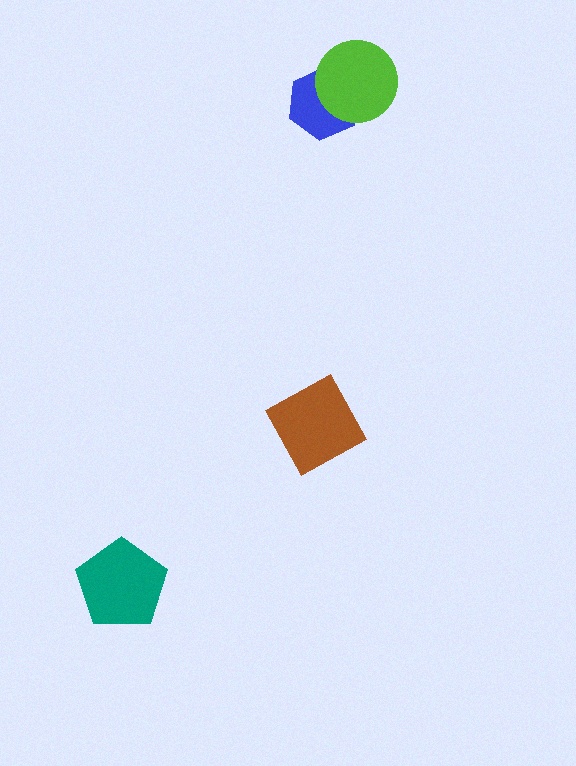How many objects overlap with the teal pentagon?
0 objects overlap with the teal pentagon.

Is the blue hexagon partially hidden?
Yes, it is partially covered by another shape.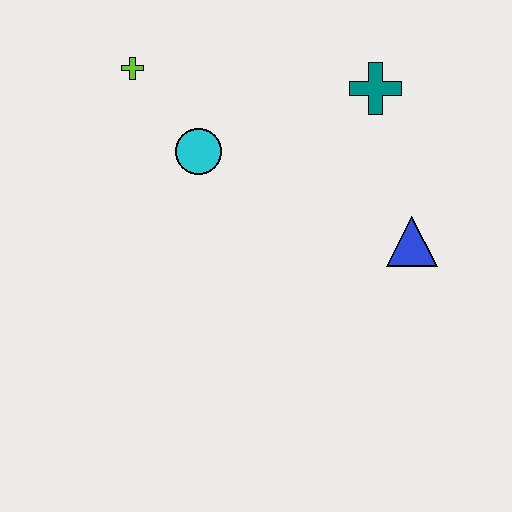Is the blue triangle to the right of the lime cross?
Yes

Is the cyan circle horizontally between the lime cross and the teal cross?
Yes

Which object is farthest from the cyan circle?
The blue triangle is farthest from the cyan circle.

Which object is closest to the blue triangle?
The teal cross is closest to the blue triangle.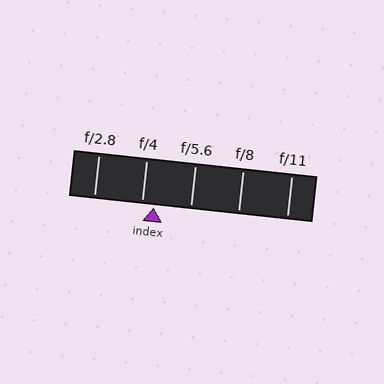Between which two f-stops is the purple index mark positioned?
The index mark is between f/4 and f/5.6.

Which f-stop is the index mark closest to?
The index mark is closest to f/4.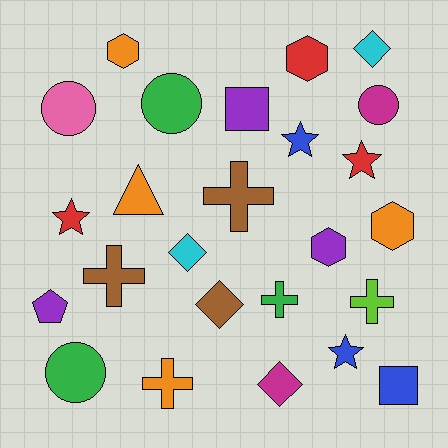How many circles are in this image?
There are 4 circles.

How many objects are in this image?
There are 25 objects.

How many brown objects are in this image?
There are 3 brown objects.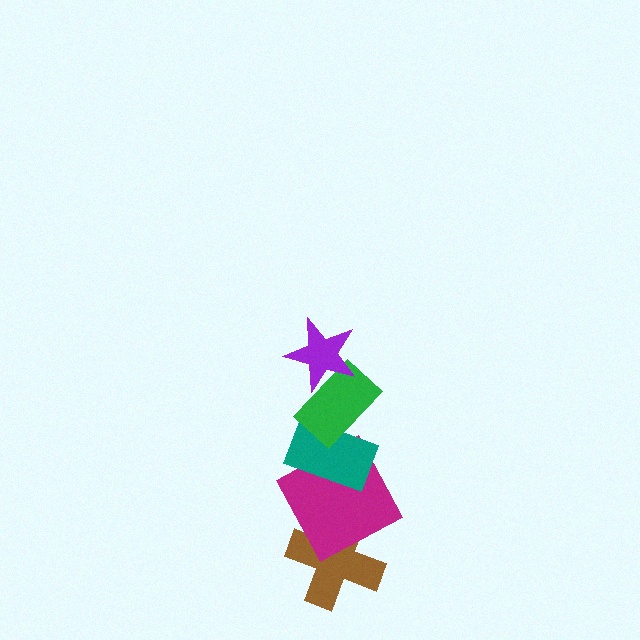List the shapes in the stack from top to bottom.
From top to bottom: the purple star, the green rectangle, the teal rectangle, the magenta square, the brown cross.